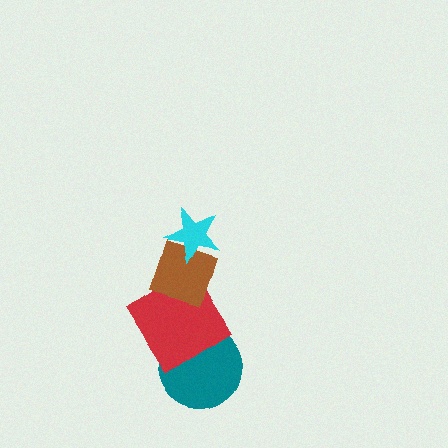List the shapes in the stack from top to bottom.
From top to bottom: the cyan star, the brown diamond, the red diamond, the teal circle.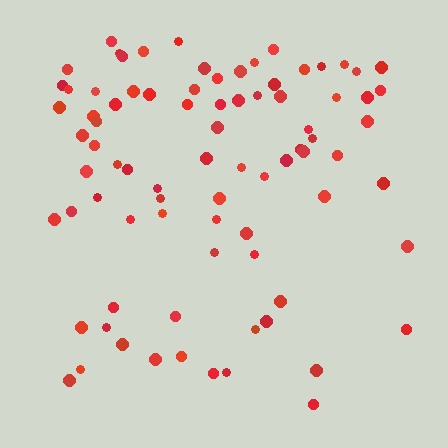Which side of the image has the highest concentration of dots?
The top.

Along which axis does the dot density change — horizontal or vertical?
Vertical.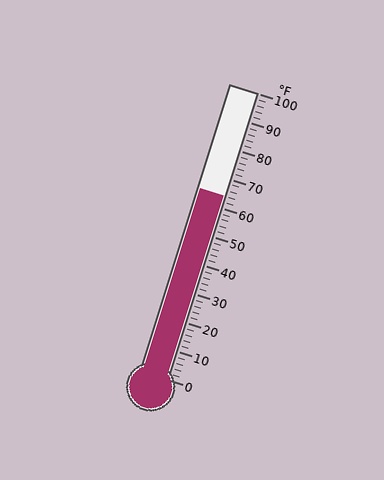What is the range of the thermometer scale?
The thermometer scale ranges from 0°F to 100°F.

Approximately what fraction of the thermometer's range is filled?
The thermometer is filled to approximately 65% of its range.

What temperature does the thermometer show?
The thermometer shows approximately 64°F.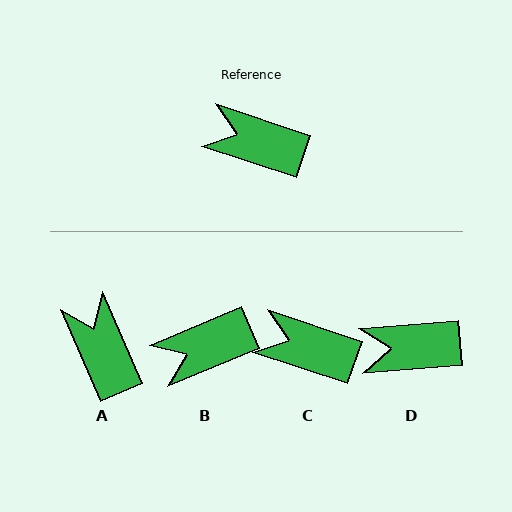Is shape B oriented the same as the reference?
No, it is off by about 41 degrees.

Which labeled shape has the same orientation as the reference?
C.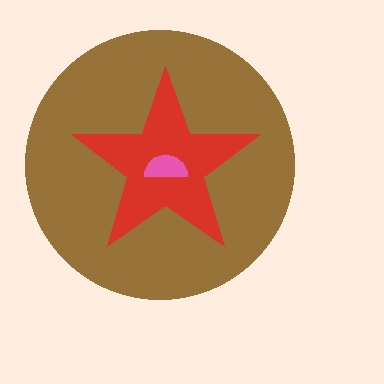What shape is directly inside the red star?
The pink semicircle.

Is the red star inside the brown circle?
Yes.